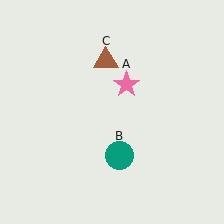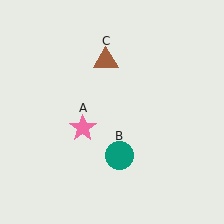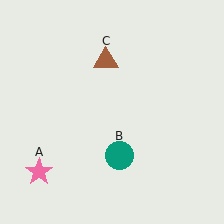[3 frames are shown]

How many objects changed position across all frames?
1 object changed position: pink star (object A).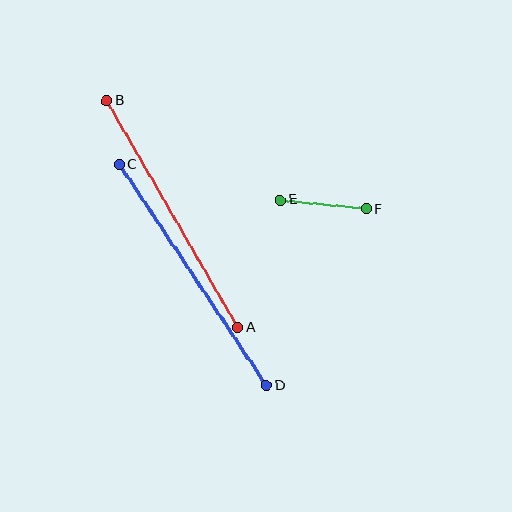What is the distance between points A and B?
The distance is approximately 262 pixels.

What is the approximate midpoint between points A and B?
The midpoint is at approximately (172, 214) pixels.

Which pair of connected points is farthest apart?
Points C and D are farthest apart.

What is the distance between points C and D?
The distance is approximately 265 pixels.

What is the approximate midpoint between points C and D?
The midpoint is at approximately (193, 275) pixels.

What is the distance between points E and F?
The distance is approximately 87 pixels.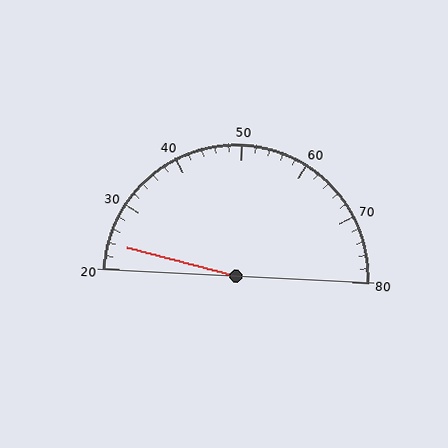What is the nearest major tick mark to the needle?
The nearest major tick mark is 20.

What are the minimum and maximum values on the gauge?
The gauge ranges from 20 to 80.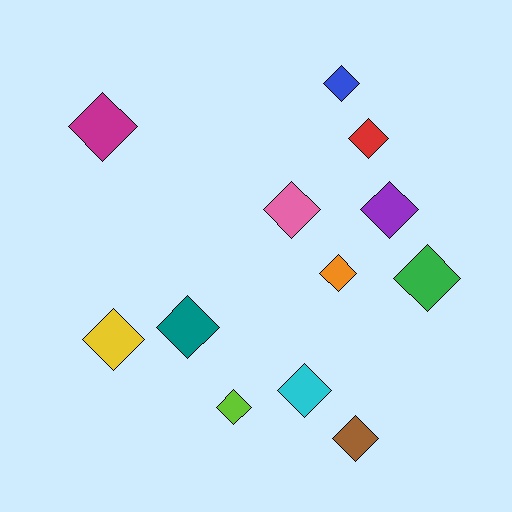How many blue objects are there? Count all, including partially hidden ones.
There is 1 blue object.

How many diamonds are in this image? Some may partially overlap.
There are 12 diamonds.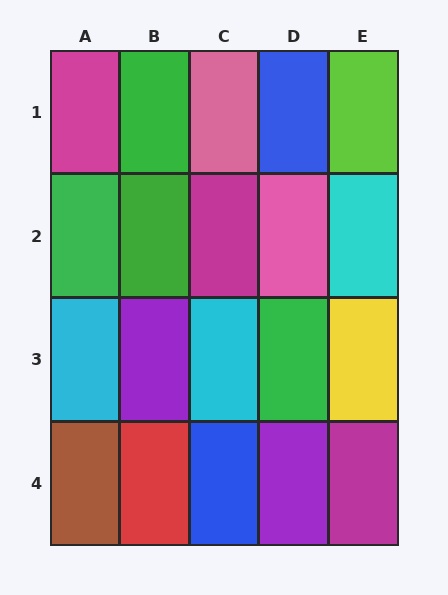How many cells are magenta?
3 cells are magenta.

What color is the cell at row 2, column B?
Green.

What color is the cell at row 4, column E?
Magenta.